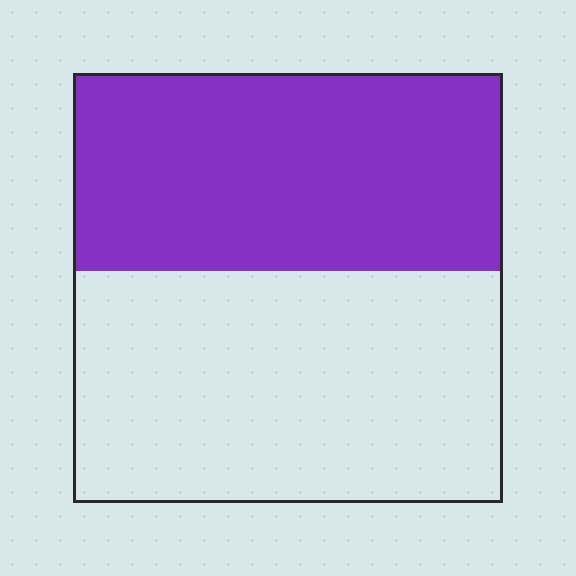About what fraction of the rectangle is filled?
About one half (1/2).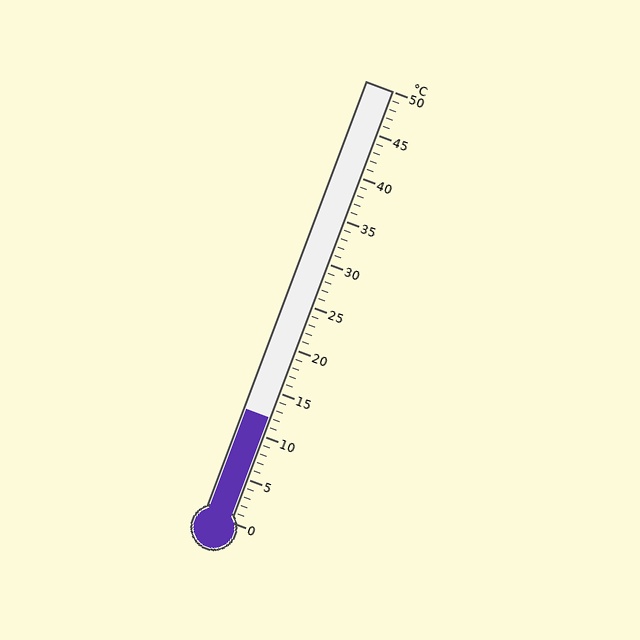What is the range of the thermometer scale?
The thermometer scale ranges from 0°C to 50°C.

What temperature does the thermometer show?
The thermometer shows approximately 12°C.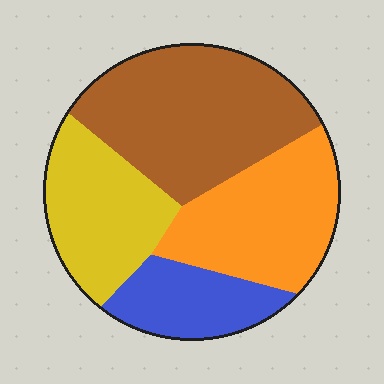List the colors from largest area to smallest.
From largest to smallest: brown, orange, yellow, blue.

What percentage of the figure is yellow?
Yellow covers roughly 20% of the figure.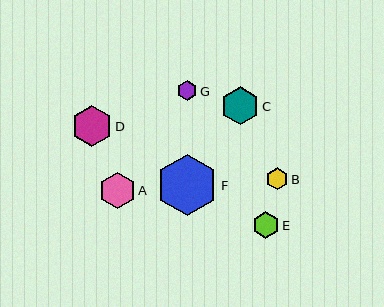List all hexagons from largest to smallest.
From largest to smallest: F, D, C, A, E, B, G.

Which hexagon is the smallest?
Hexagon G is the smallest with a size of approximately 20 pixels.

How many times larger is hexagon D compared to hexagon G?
Hexagon D is approximately 2.0 times the size of hexagon G.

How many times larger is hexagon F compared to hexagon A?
Hexagon F is approximately 1.7 times the size of hexagon A.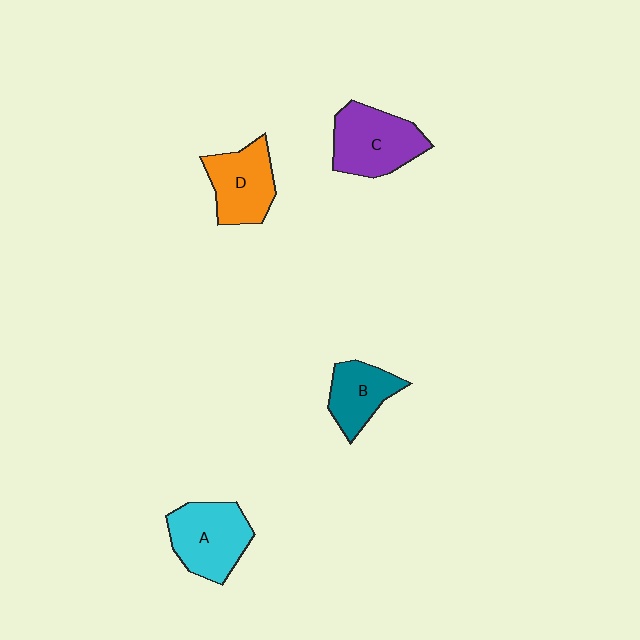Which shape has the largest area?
Shape C (purple).